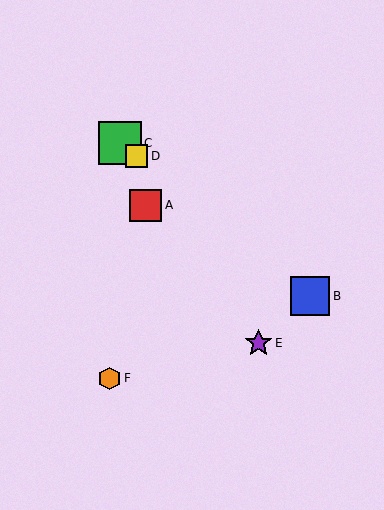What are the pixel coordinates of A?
Object A is at (146, 205).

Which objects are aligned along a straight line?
Objects B, C, D are aligned along a straight line.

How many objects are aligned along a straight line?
3 objects (B, C, D) are aligned along a straight line.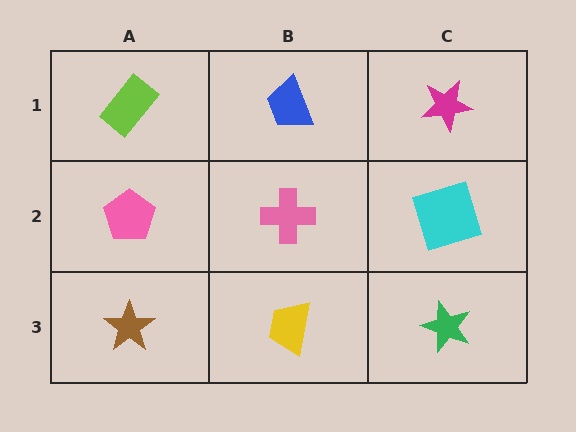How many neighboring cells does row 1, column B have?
3.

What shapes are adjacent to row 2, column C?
A magenta star (row 1, column C), a green star (row 3, column C), a pink cross (row 2, column B).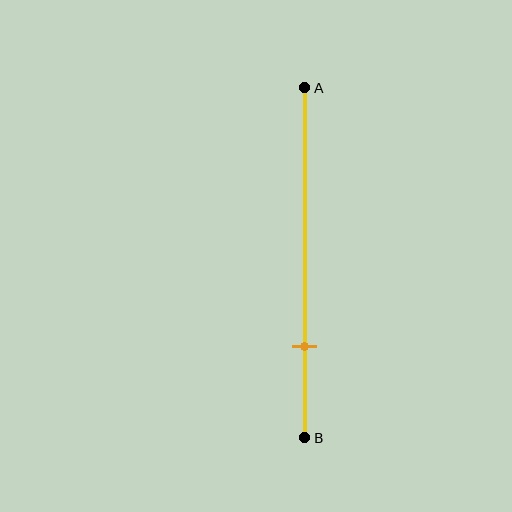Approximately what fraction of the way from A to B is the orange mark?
The orange mark is approximately 75% of the way from A to B.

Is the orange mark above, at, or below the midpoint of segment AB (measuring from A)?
The orange mark is below the midpoint of segment AB.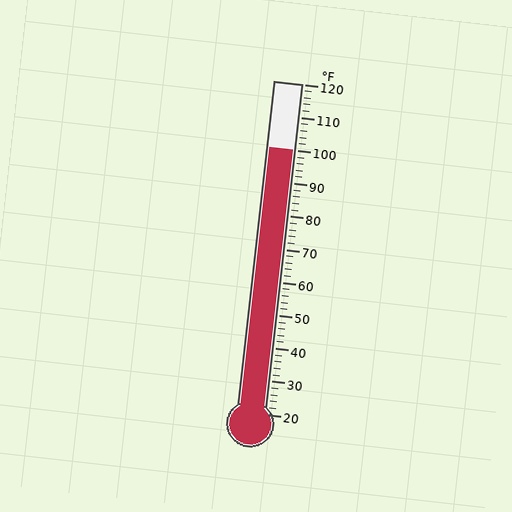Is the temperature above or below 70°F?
The temperature is above 70°F.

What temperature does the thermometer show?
The thermometer shows approximately 100°F.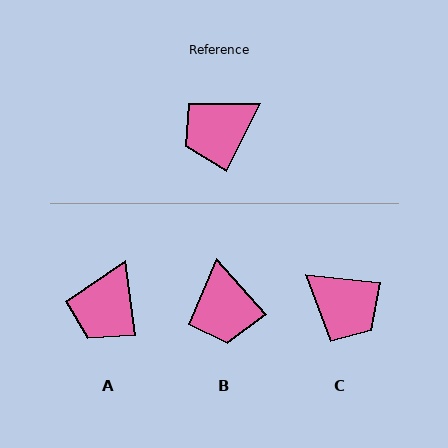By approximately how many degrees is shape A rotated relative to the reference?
Approximately 34 degrees counter-clockwise.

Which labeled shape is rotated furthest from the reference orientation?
C, about 110 degrees away.